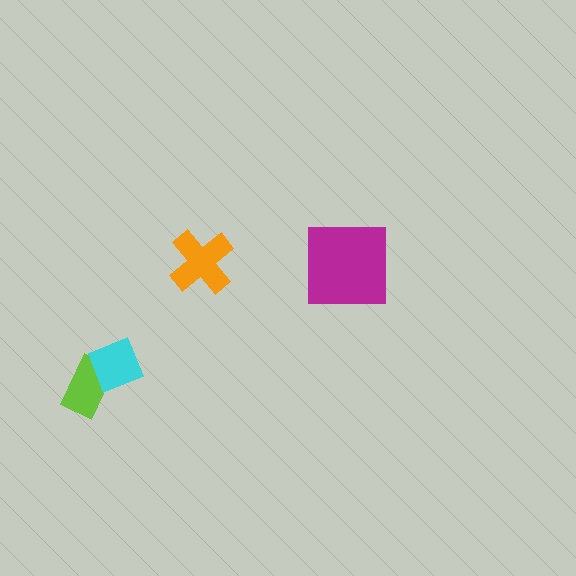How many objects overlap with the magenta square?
0 objects overlap with the magenta square.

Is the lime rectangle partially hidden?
Yes, it is partially covered by another shape.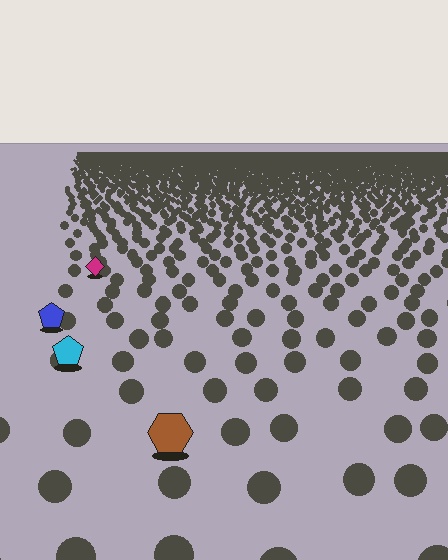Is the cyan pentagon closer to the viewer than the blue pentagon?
Yes. The cyan pentagon is closer — you can tell from the texture gradient: the ground texture is coarser near it.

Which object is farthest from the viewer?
The magenta diamond is farthest from the viewer. It appears smaller and the ground texture around it is denser.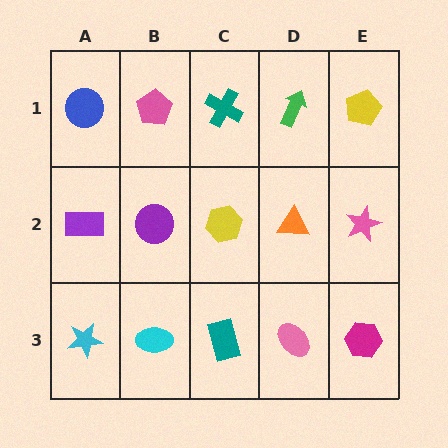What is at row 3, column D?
A pink ellipse.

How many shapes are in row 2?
5 shapes.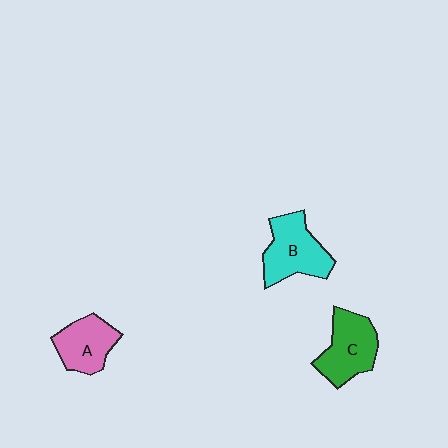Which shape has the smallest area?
Shape A (pink).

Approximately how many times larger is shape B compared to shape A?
Approximately 1.3 times.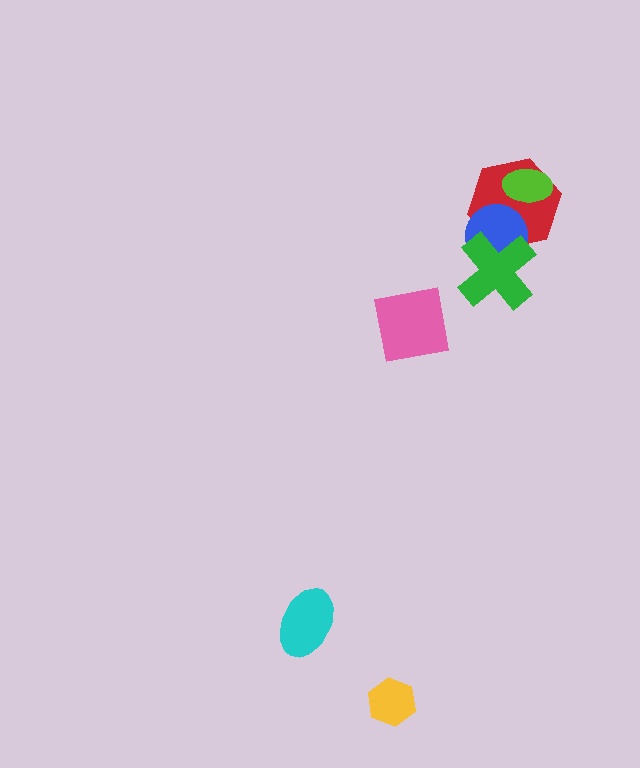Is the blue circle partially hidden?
Yes, it is partially covered by another shape.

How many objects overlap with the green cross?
2 objects overlap with the green cross.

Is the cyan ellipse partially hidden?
No, no other shape covers it.